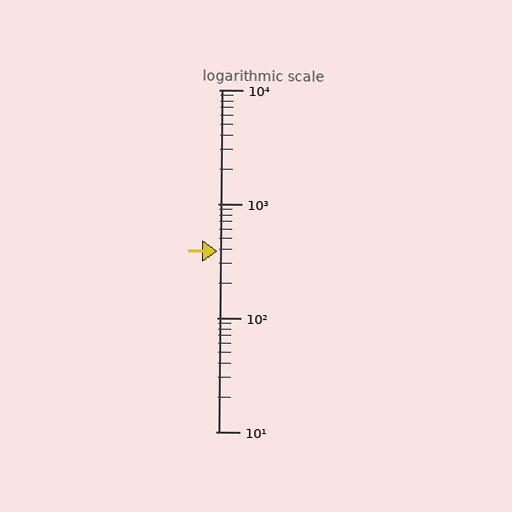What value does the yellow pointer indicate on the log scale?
The pointer indicates approximately 380.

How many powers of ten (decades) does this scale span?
The scale spans 3 decades, from 10 to 10000.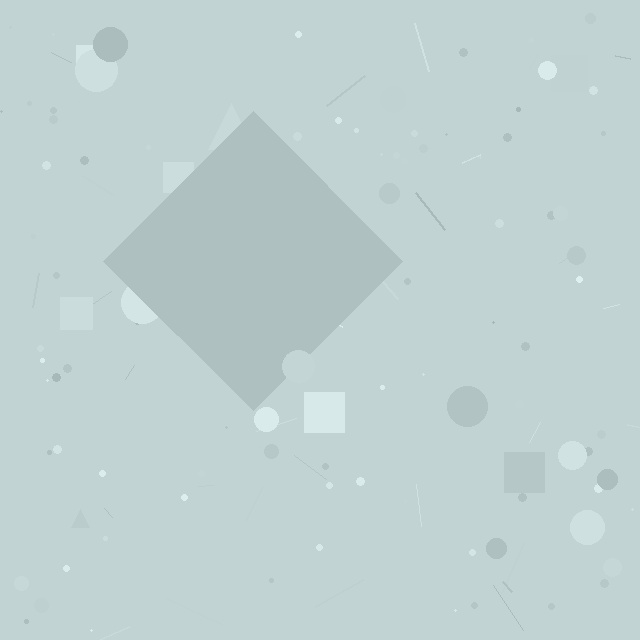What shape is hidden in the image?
A diamond is hidden in the image.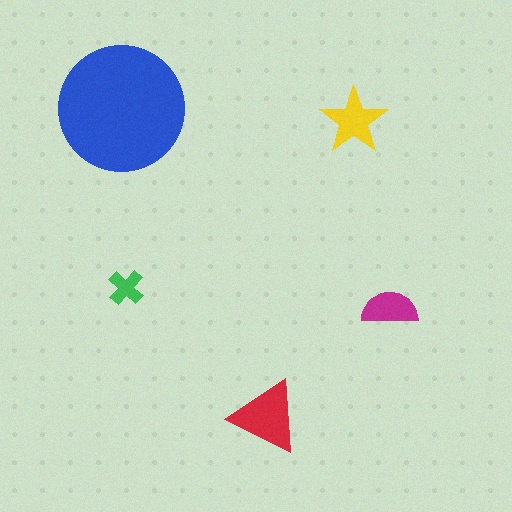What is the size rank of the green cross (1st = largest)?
5th.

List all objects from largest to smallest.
The blue circle, the red triangle, the yellow star, the magenta semicircle, the green cross.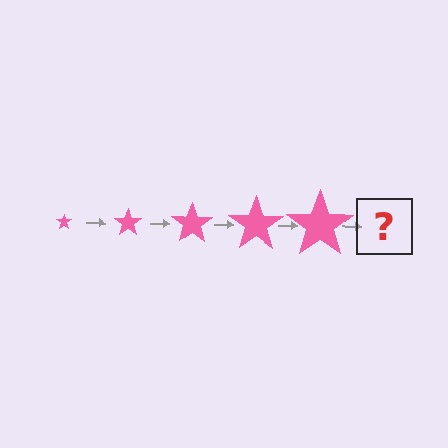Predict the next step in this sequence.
The next step is a pink star, larger than the previous one.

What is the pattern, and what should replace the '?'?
The pattern is that the star gets progressively larger each step. The '?' should be a pink star, larger than the previous one.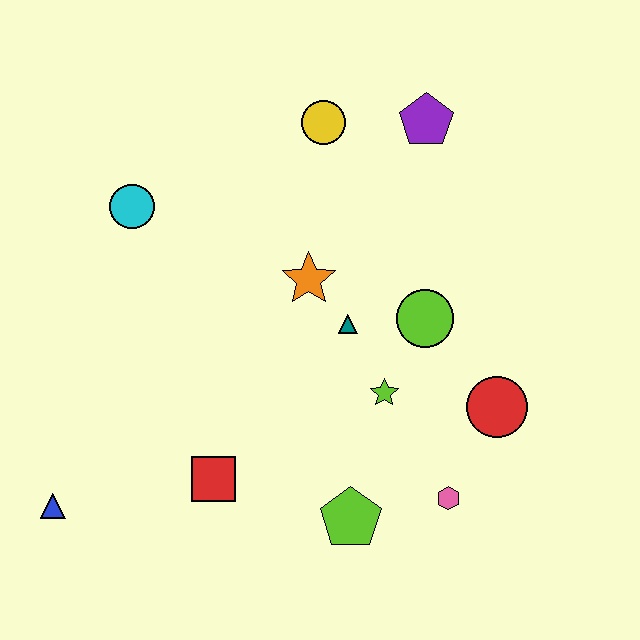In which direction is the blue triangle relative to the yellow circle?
The blue triangle is below the yellow circle.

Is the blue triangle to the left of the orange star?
Yes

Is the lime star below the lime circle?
Yes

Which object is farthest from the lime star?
The blue triangle is farthest from the lime star.